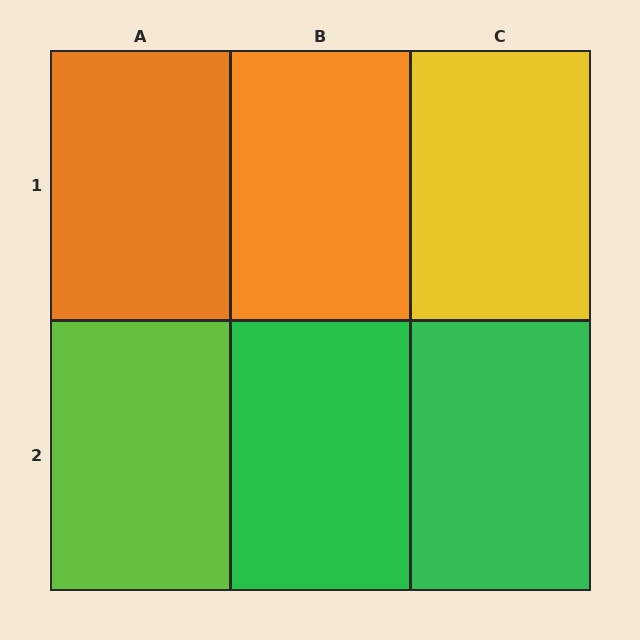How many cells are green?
2 cells are green.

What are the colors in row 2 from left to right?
Lime, green, green.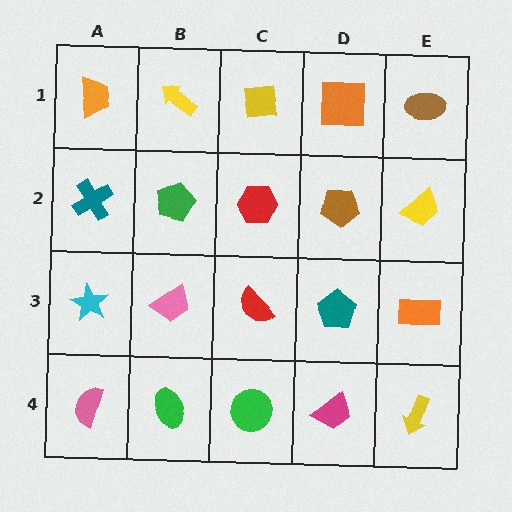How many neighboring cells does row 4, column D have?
3.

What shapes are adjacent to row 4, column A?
A cyan star (row 3, column A), a green ellipse (row 4, column B).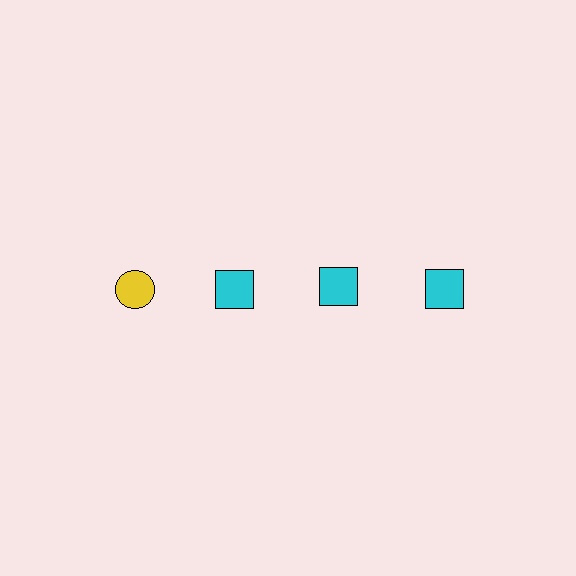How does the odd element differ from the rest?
It differs in both color (yellow instead of cyan) and shape (circle instead of square).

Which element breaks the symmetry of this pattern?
The yellow circle in the top row, leftmost column breaks the symmetry. All other shapes are cyan squares.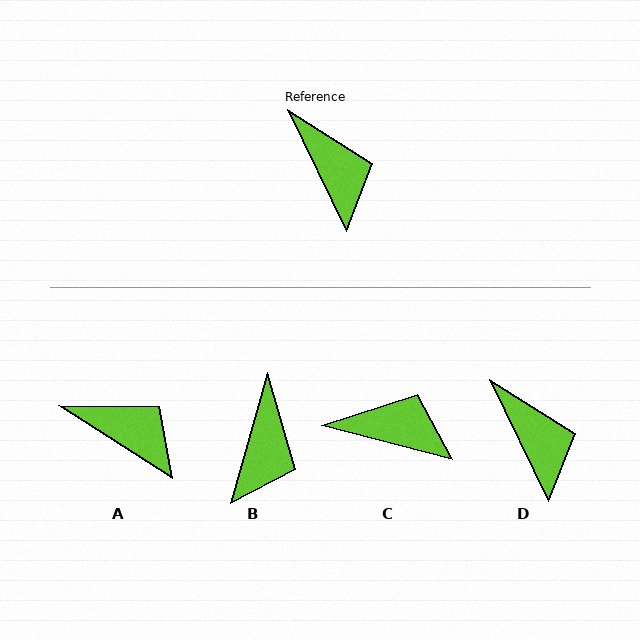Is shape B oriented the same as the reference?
No, it is off by about 42 degrees.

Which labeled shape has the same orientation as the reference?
D.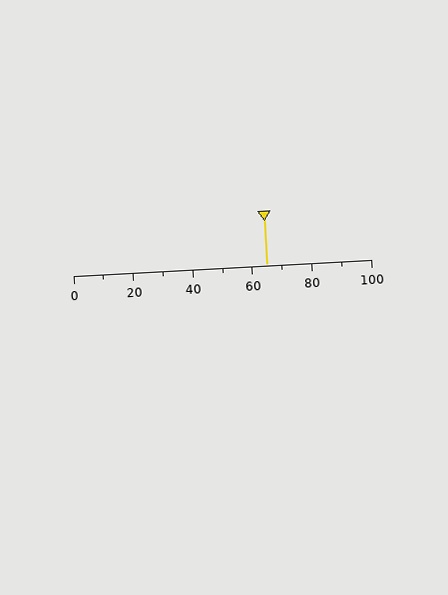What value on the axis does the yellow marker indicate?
The marker indicates approximately 65.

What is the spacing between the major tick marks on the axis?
The major ticks are spaced 20 apart.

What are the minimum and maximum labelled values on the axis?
The axis runs from 0 to 100.